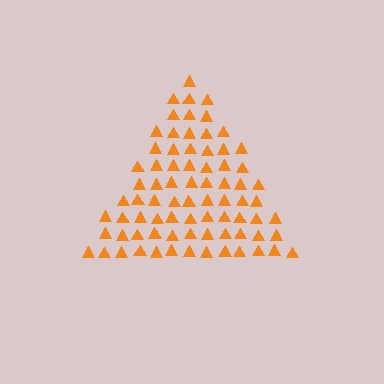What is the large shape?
The large shape is a triangle.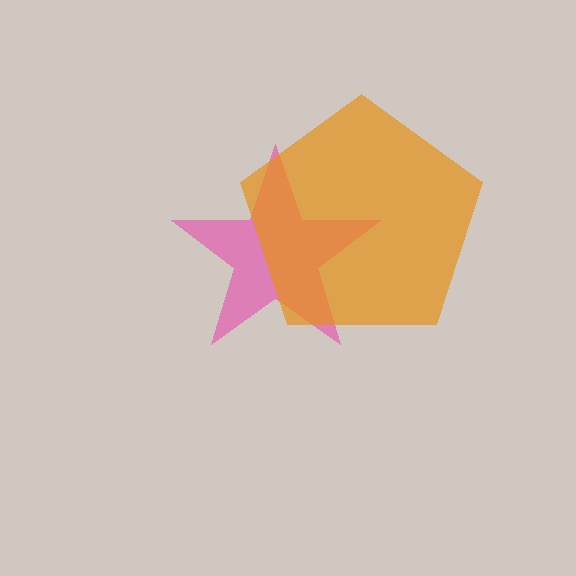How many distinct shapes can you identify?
There are 2 distinct shapes: a pink star, an orange pentagon.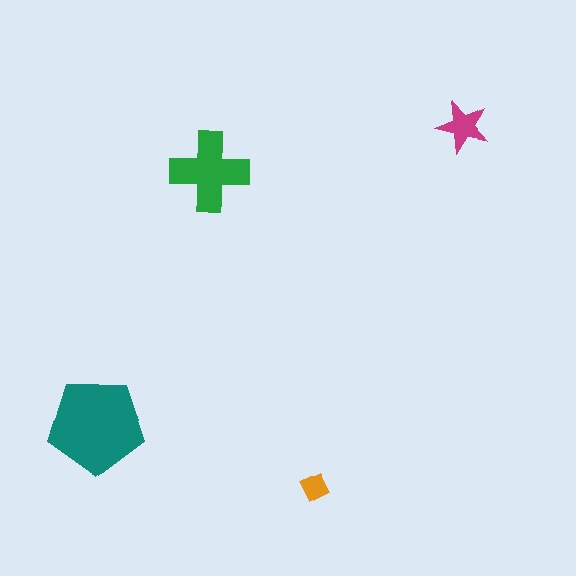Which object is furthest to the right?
The magenta star is rightmost.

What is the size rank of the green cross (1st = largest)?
2nd.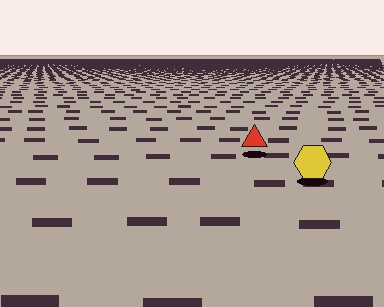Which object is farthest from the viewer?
The red triangle is farthest from the viewer. It appears smaller and the ground texture around it is denser.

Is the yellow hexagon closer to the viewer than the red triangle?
Yes. The yellow hexagon is closer — you can tell from the texture gradient: the ground texture is coarser near it.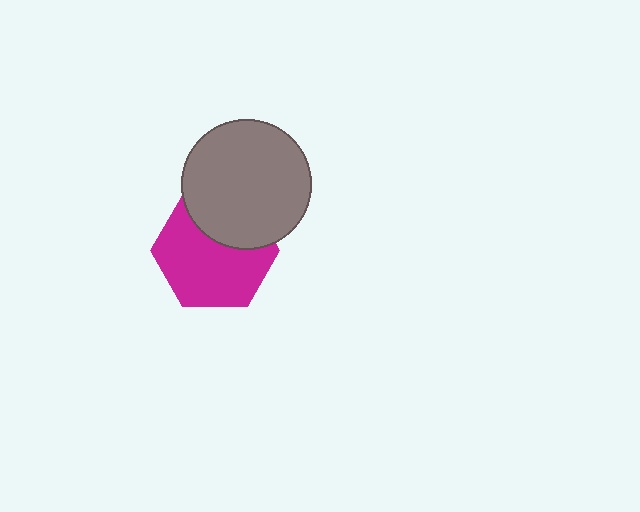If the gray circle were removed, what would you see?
You would see the complete magenta hexagon.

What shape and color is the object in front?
The object in front is a gray circle.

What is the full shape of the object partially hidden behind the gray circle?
The partially hidden object is a magenta hexagon.